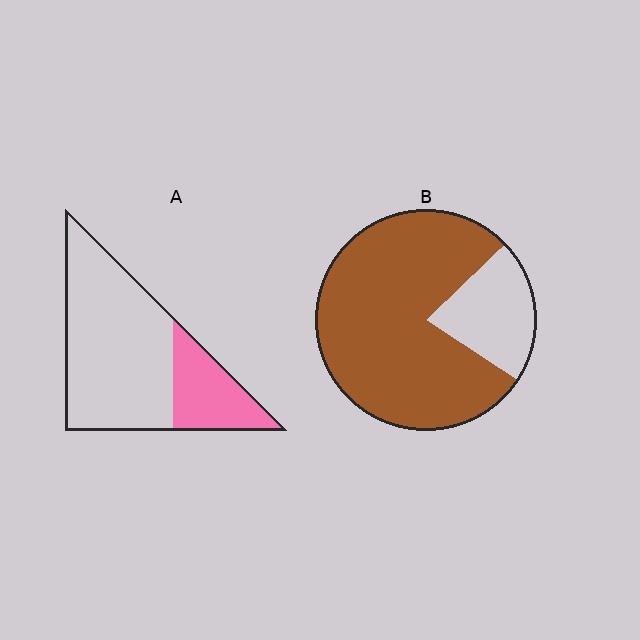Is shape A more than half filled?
No.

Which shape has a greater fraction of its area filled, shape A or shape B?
Shape B.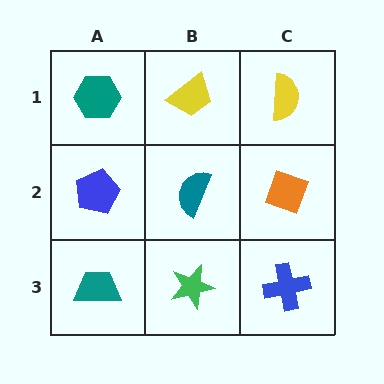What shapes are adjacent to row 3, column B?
A teal semicircle (row 2, column B), a teal trapezoid (row 3, column A), a blue cross (row 3, column C).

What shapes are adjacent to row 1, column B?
A teal semicircle (row 2, column B), a teal hexagon (row 1, column A), a yellow semicircle (row 1, column C).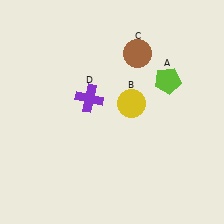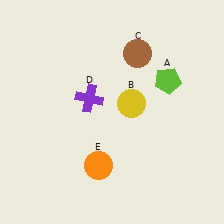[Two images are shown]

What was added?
An orange circle (E) was added in Image 2.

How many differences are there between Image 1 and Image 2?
There is 1 difference between the two images.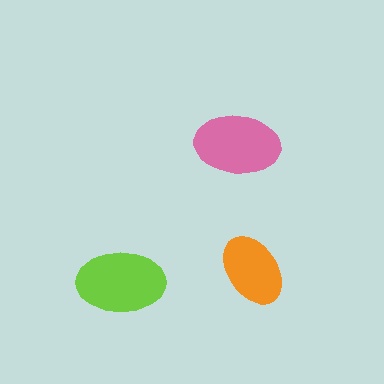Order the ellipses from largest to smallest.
the lime one, the pink one, the orange one.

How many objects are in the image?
There are 3 objects in the image.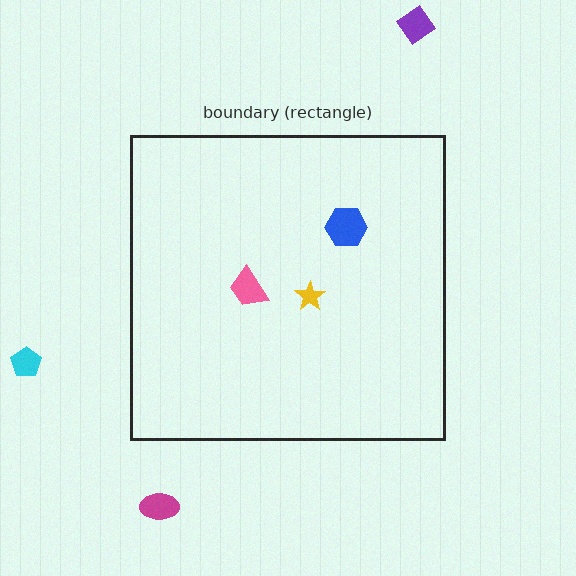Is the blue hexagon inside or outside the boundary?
Inside.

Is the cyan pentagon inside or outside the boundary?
Outside.